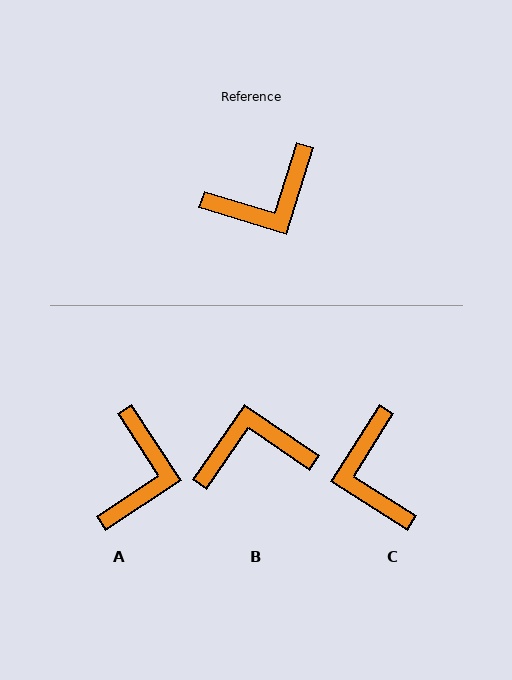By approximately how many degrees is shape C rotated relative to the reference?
Approximately 105 degrees clockwise.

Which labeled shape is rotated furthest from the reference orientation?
B, about 163 degrees away.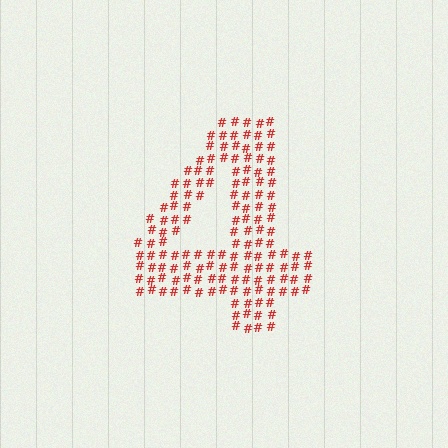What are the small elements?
The small elements are hash symbols.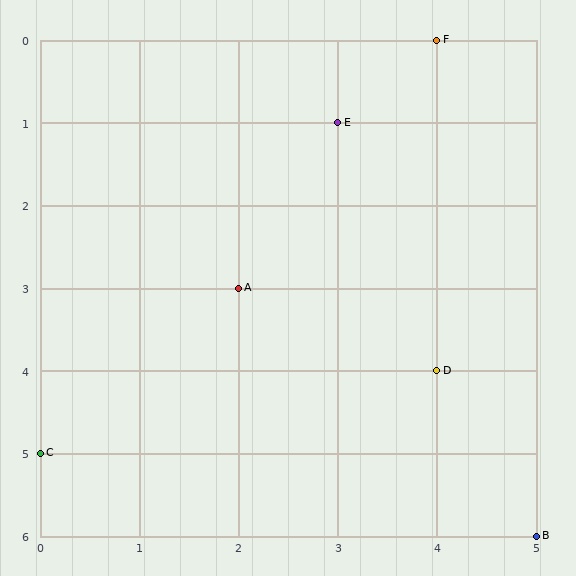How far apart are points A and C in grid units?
Points A and C are 2 columns and 2 rows apart (about 2.8 grid units diagonally).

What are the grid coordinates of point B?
Point B is at grid coordinates (5, 6).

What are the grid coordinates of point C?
Point C is at grid coordinates (0, 5).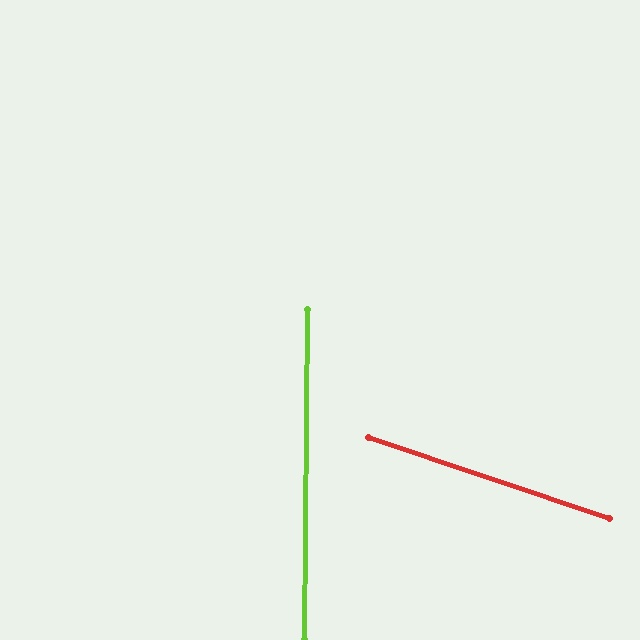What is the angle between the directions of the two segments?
Approximately 72 degrees.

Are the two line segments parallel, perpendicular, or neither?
Neither parallel nor perpendicular — they differ by about 72°.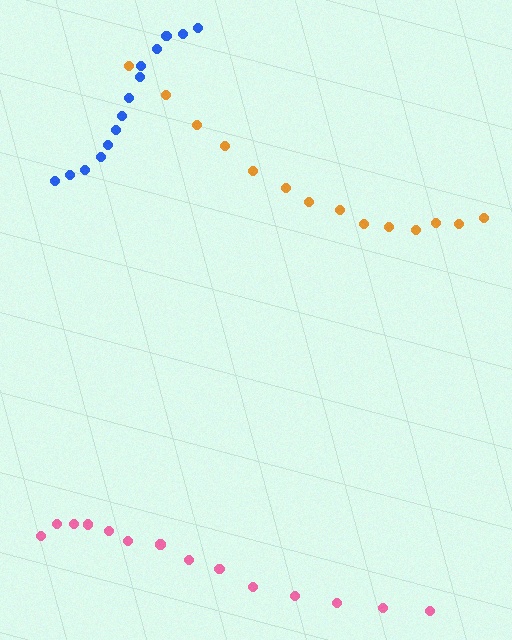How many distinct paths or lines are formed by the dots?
There are 3 distinct paths.